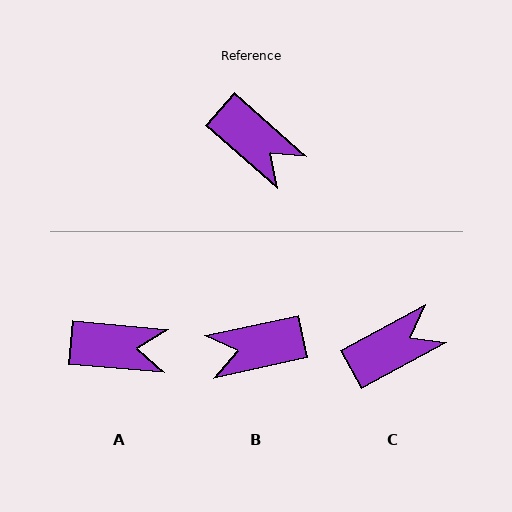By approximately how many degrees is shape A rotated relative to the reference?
Approximately 36 degrees counter-clockwise.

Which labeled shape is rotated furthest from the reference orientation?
B, about 126 degrees away.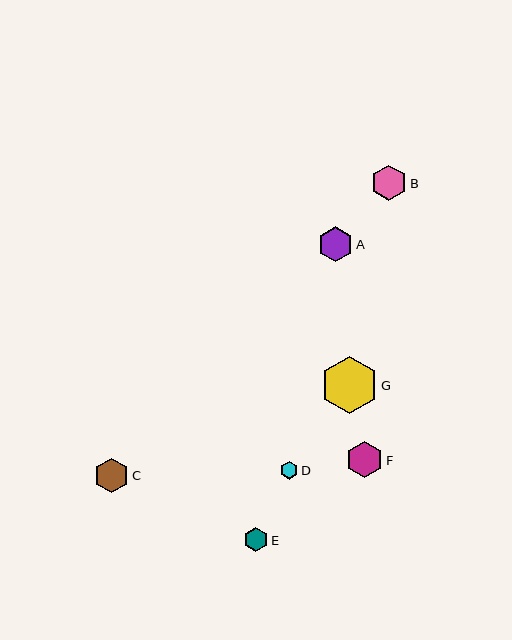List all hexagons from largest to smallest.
From largest to smallest: G, F, B, A, C, E, D.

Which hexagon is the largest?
Hexagon G is the largest with a size of approximately 58 pixels.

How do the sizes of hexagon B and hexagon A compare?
Hexagon B and hexagon A are approximately the same size.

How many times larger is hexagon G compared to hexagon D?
Hexagon G is approximately 3.3 times the size of hexagon D.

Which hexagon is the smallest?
Hexagon D is the smallest with a size of approximately 18 pixels.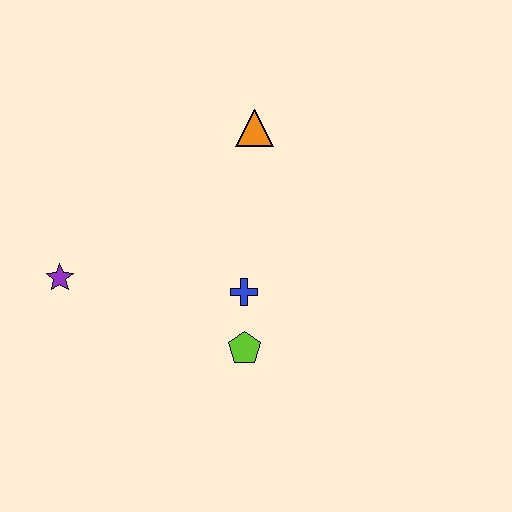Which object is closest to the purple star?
The blue cross is closest to the purple star.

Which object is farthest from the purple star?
The orange triangle is farthest from the purple star.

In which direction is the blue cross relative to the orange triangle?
The blue cross is below the orange triangle.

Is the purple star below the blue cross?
No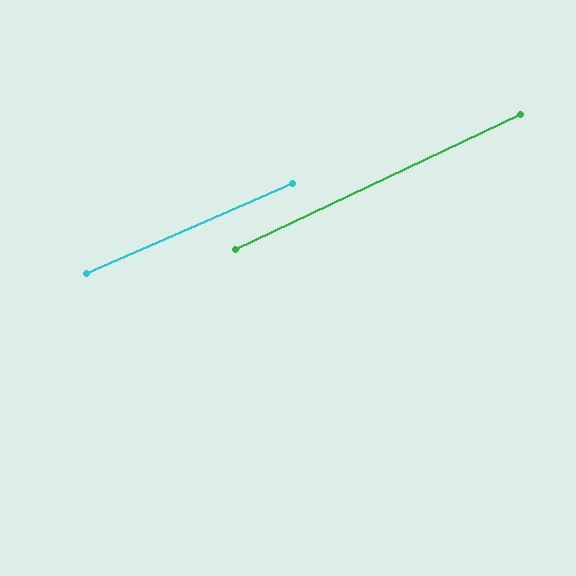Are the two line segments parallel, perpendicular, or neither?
Parallel — their directions differ by only 1.8°.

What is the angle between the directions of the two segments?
Approximately 2 degrees.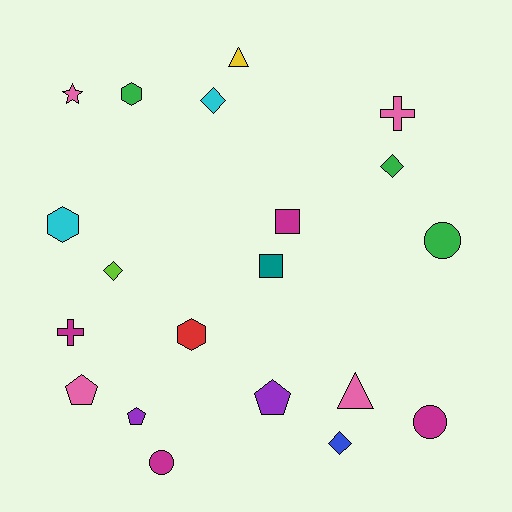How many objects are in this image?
There are 20 objects.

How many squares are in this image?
There are 2 squares.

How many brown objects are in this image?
There are no brown objects.